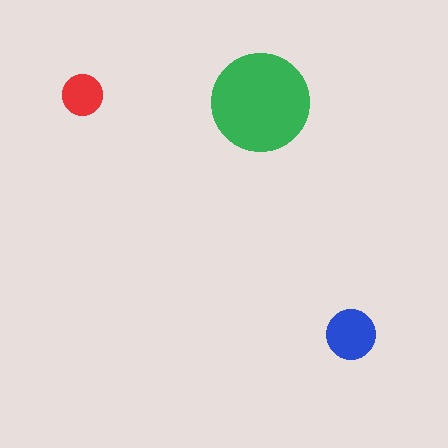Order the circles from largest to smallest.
the green one, the blue one, the red one.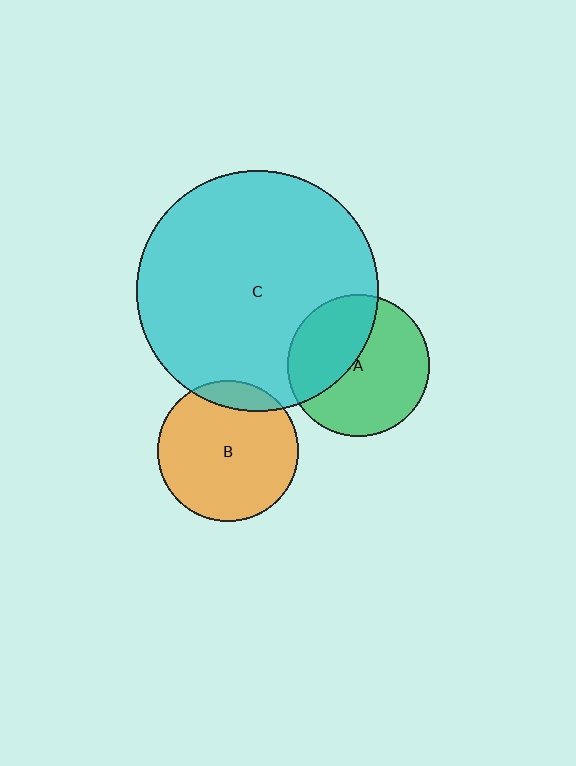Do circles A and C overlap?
Yes.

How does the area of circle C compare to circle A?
Approximately 2.9 times.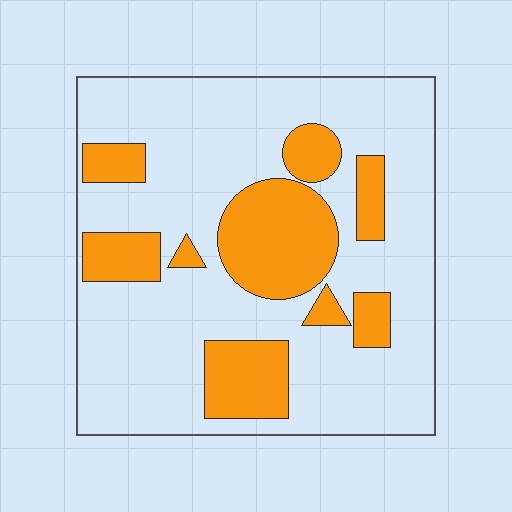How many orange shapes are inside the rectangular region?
9.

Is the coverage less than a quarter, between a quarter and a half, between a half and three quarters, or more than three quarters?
Between a quarter and a half.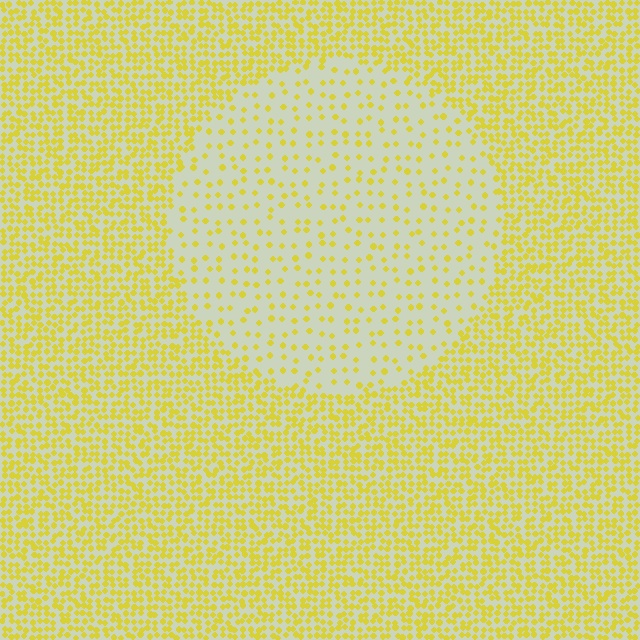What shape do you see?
I see a circle.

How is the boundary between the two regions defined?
The boundary is defined by a change in element density (approximately 3.0x ratio). All elements are the same color, size, and shape.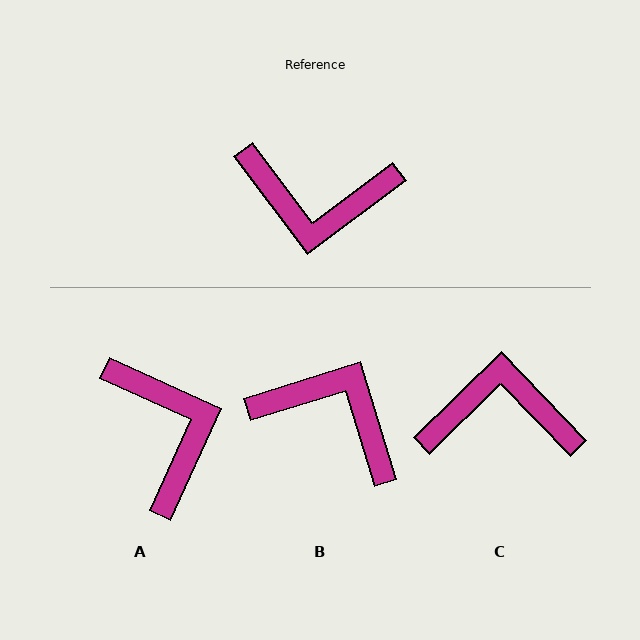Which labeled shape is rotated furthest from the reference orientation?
C, about 173 degrees away.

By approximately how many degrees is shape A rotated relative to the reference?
Approximately 119 degrees counter-clockwise.